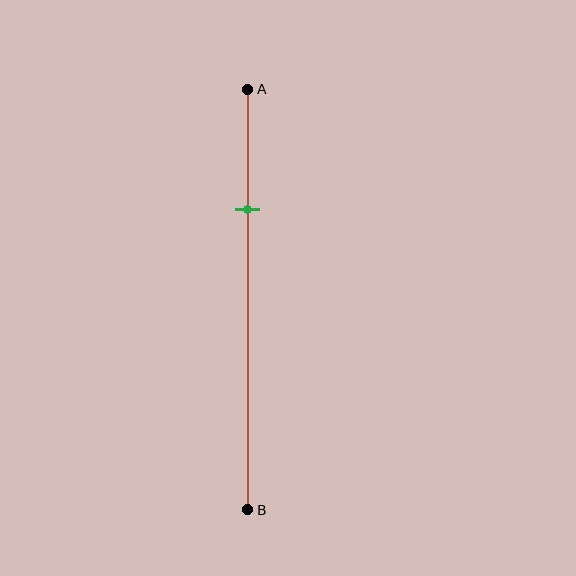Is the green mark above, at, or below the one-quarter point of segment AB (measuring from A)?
The green mark is below the one-quarter point of segment AB.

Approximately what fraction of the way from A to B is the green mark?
The green mark is approximately 30% of the way from A to B.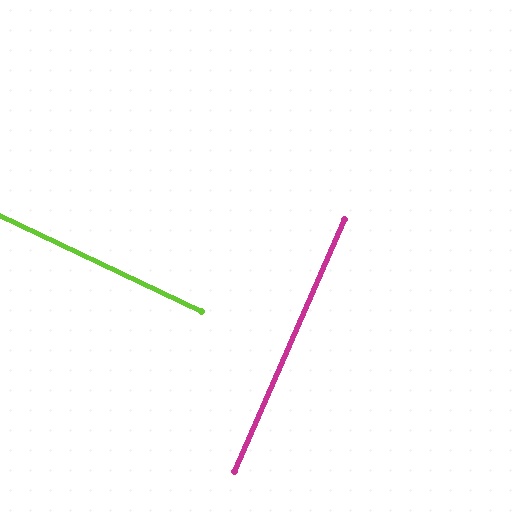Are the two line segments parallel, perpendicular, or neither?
Perpendicular — they meet at approximately 89°.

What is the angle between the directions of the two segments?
Approximately 89 degrees.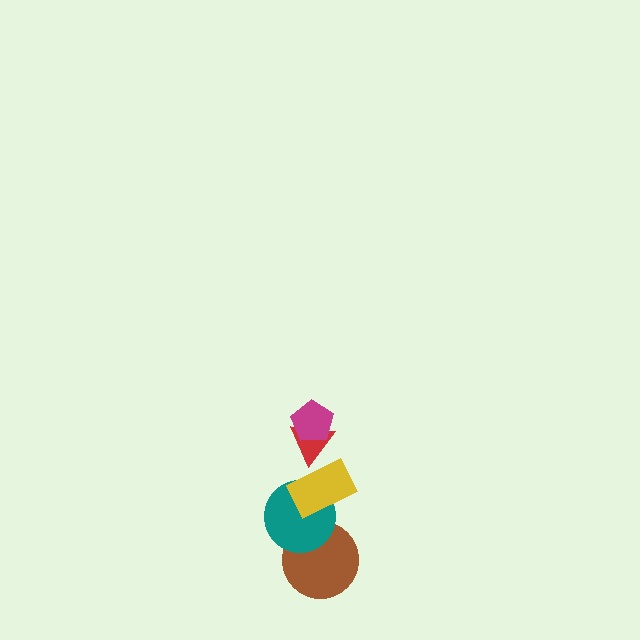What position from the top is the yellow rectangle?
The yellow rectangle is 3rd from the top.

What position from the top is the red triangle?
The red triangle is 2nd from the top.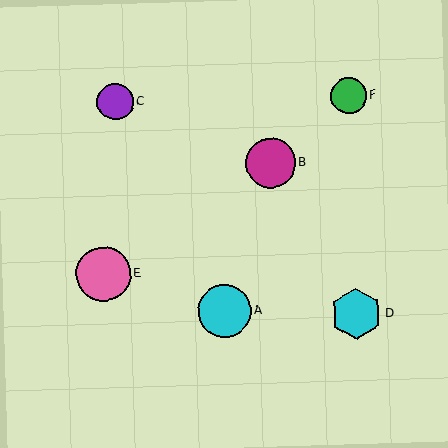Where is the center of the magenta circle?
The center of the magenta circle is at (271, 163).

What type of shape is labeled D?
Shape D is a cyan hexagon.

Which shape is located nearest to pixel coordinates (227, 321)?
The cyan circle (labeled A) at (225, 311) is nearest to that location.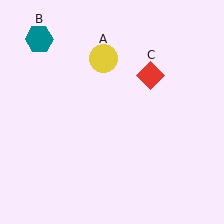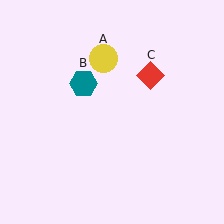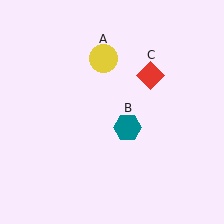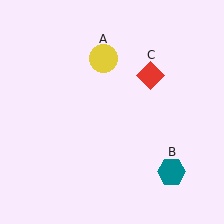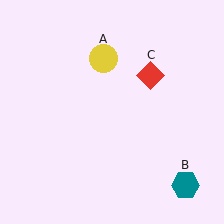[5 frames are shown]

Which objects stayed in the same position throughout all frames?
Yellow circle (object A) and red diamond (object C) remained stationary.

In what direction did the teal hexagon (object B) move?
The teal hexagon (object B) moved down and to the right.